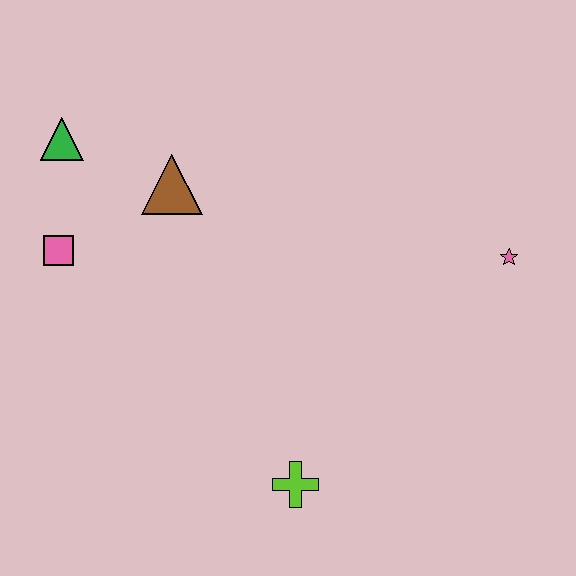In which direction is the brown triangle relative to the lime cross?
The brown triangle is above the lime cross.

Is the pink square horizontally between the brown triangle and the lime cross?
No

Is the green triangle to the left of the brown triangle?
Yes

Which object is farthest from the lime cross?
The green triangle is farthest from the lime cross.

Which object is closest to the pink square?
The green triangle is closest to the pink square.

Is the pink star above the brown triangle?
No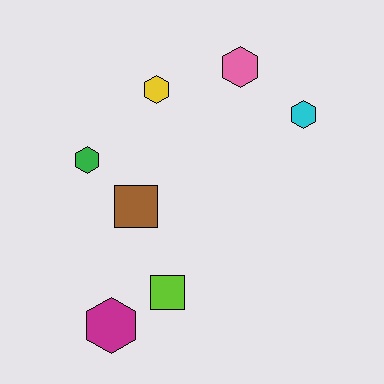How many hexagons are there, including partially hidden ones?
There are 5 hexagons.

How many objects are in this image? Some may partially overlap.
There are 7 objects.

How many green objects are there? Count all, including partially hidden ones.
There is 1 green object.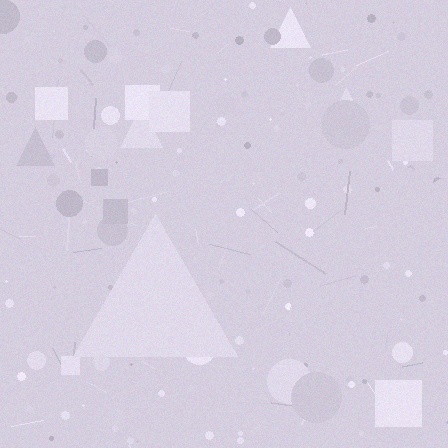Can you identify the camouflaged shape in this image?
The camouflaged shape is a triangle.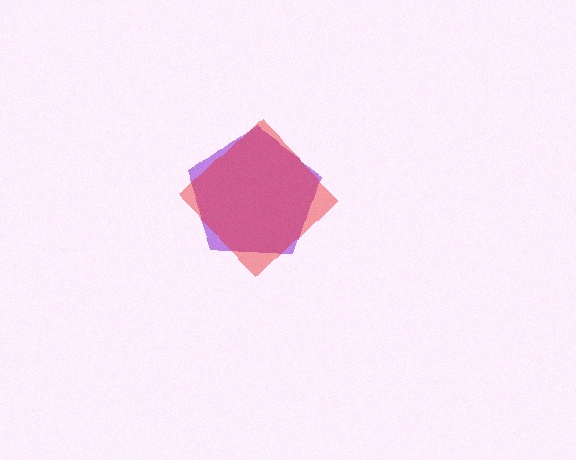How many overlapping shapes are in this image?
There are 2 overlapping shapes in the image.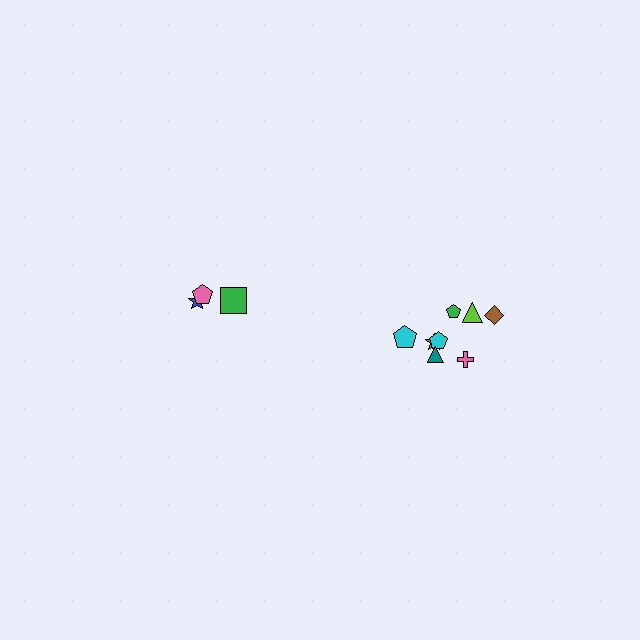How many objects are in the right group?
There are 8 objects.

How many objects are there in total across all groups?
There are 11 objects.